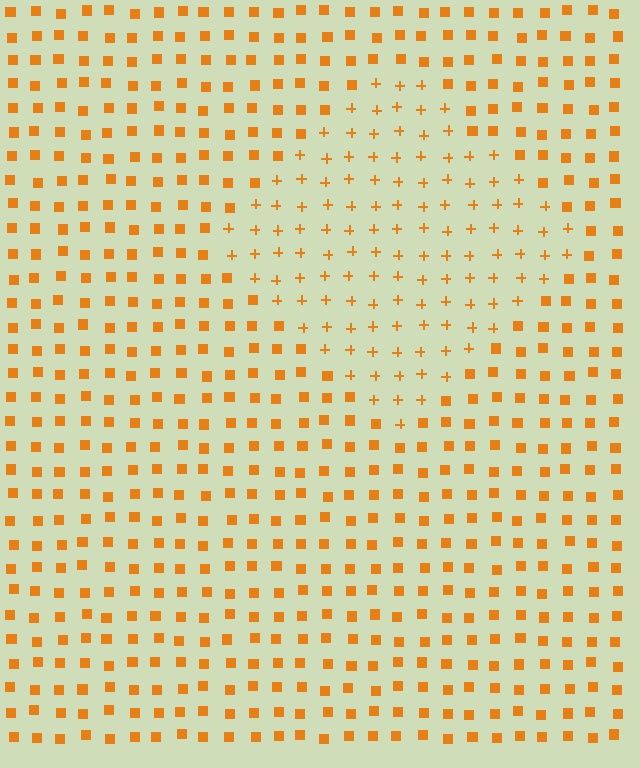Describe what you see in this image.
The image is filled with small orange elements arranged in a uniform grid. A diamond-shaped region contains plus signs, while the surrounding area contains squares. The boundary is defined purely by the change in element shape.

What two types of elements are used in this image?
The image uses plus signs inside the diamond region and squares outside it.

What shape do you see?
I see a diamond.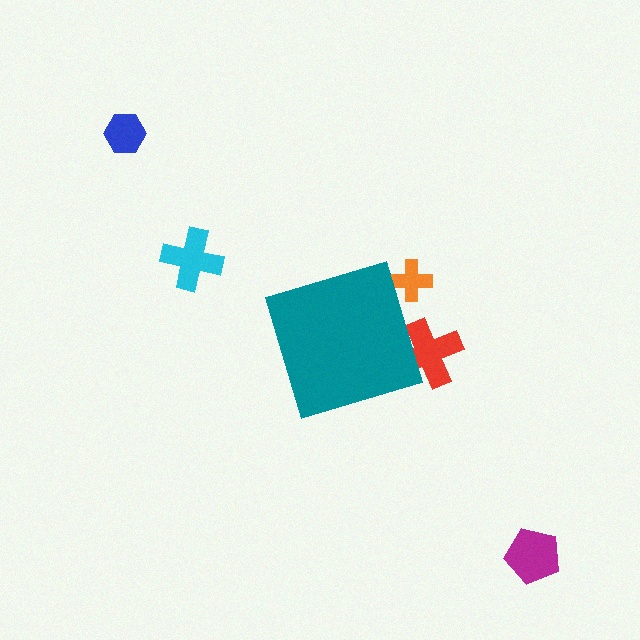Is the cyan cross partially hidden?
No, the cyan cross is fully visible.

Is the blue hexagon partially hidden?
No, the blue hexagon is fully visible.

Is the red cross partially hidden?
Yes, the red cross is partially hidden behind the teal diamond.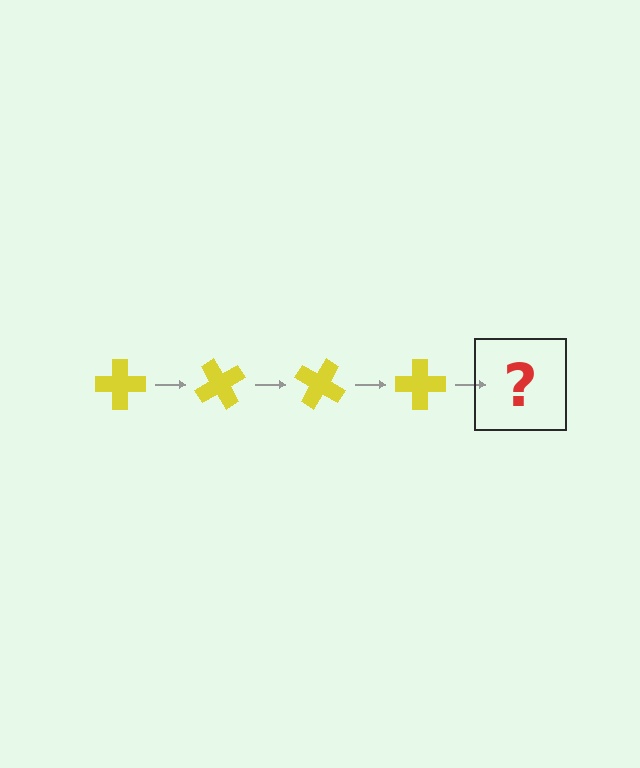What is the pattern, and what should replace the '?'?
The pattern is that the cross rotates 60 degrees each step. The '?' should be a yellow cross rotated 240 degrees.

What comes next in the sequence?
The next element should be a yellow cross rotated 240 degrees.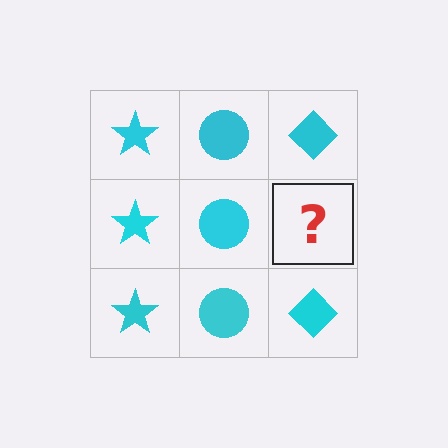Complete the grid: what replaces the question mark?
The question mark should be replaced with a cyan diamond.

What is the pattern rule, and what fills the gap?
The rule is that each column has a consistent shape. The gap should be filled with a cyan diamond.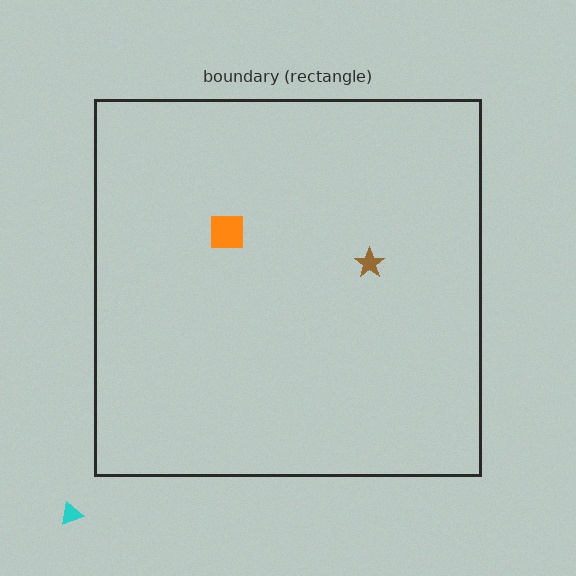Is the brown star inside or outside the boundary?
Inside.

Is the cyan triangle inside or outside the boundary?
Outside.